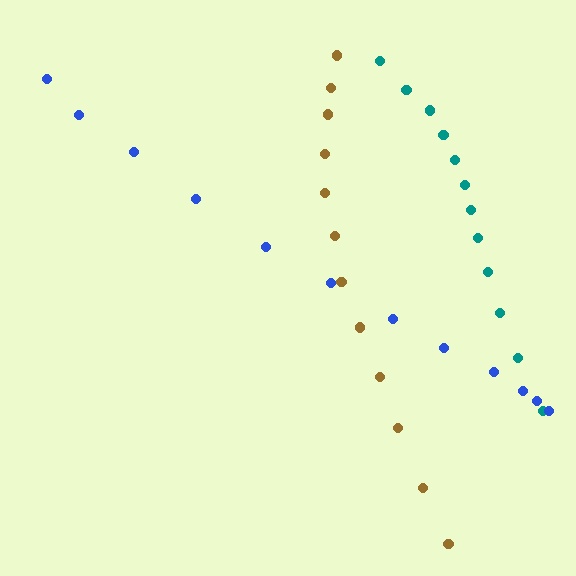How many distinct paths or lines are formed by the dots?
There are 3 distinct paths.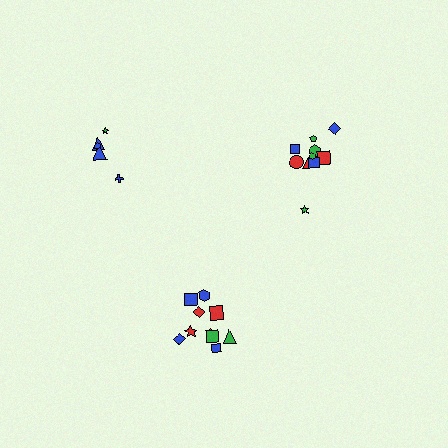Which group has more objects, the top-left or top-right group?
The top-right group.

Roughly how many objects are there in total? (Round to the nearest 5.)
Roughly 25 objects in total.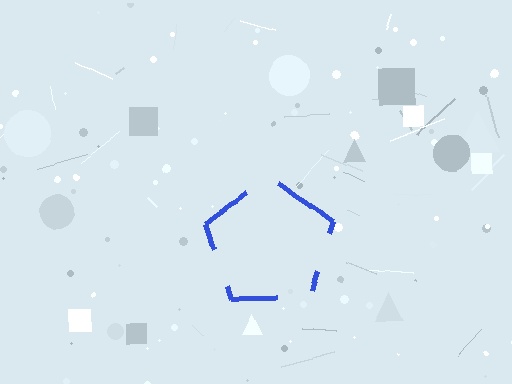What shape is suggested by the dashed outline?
The dashed outline suggests a pentagon.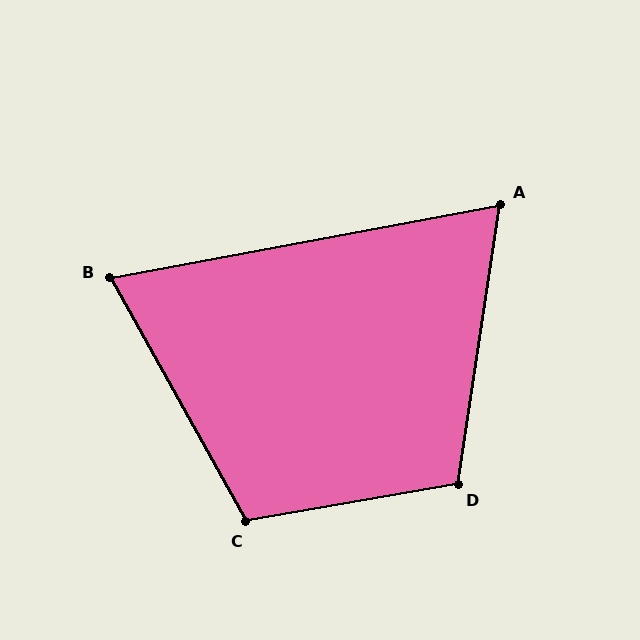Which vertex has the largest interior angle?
C, at approximately 109 degrees.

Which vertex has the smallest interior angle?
A, at approximately 71 degrees.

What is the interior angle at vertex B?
Approximately 72 degrees (acute).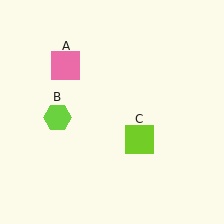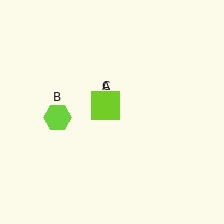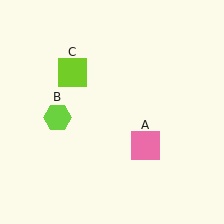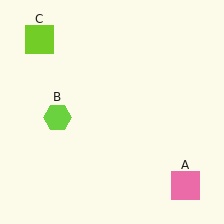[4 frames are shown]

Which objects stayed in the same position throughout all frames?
Lime hexagon (object B) remained stationary.